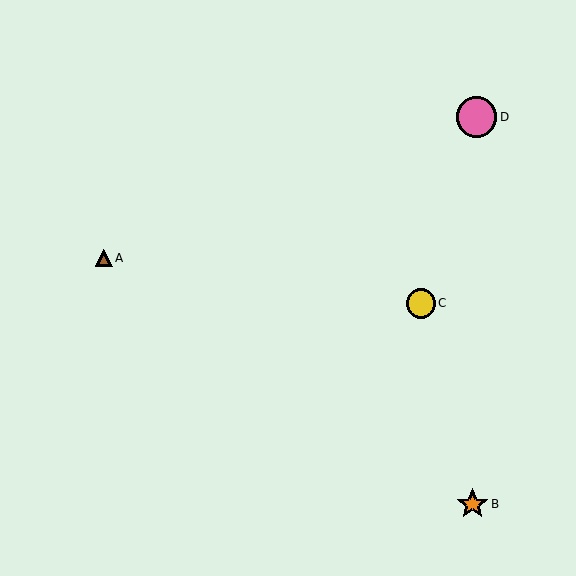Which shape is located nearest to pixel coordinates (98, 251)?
The brown triangle (labeled A) at (104, 258) is nearest to that location.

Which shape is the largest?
The pink circle (labeled D) is the largest.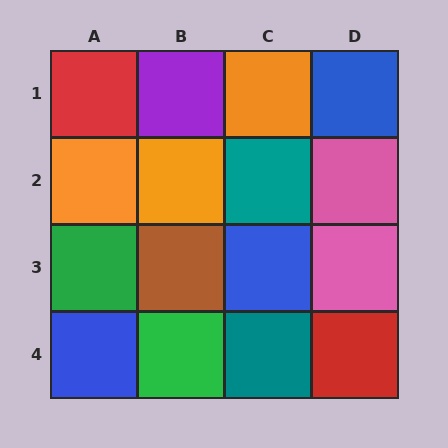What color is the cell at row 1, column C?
Orange.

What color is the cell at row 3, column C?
Blue.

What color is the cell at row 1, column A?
Red.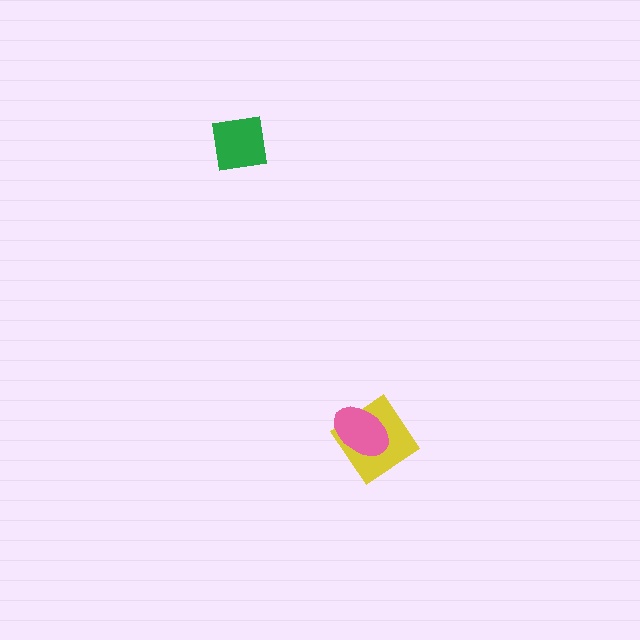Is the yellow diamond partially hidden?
Yes, it is partially covered by another shape.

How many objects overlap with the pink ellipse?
1 object overlaps with the pink ellipse.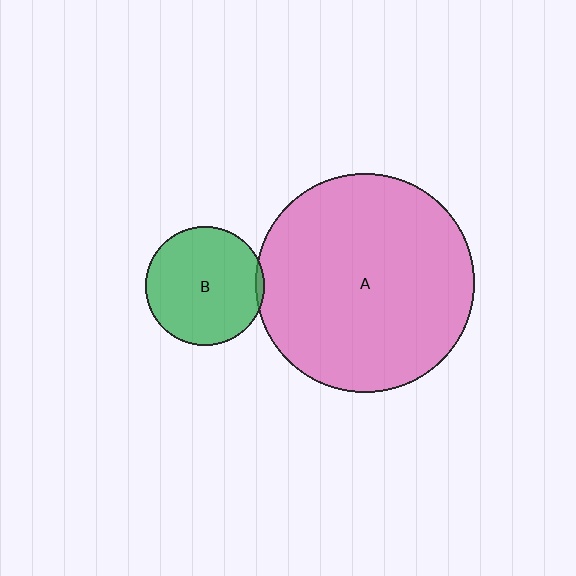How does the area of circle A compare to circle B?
Approximately 3.4 times.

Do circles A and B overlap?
Yes.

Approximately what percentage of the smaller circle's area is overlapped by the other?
Approximately 5%.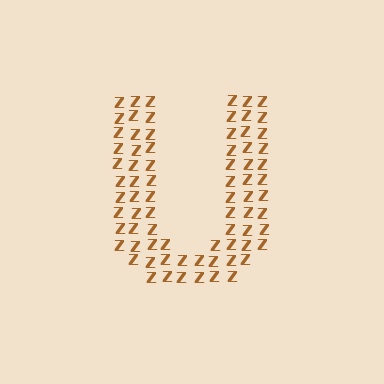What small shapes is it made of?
It is made of small letter Z's.